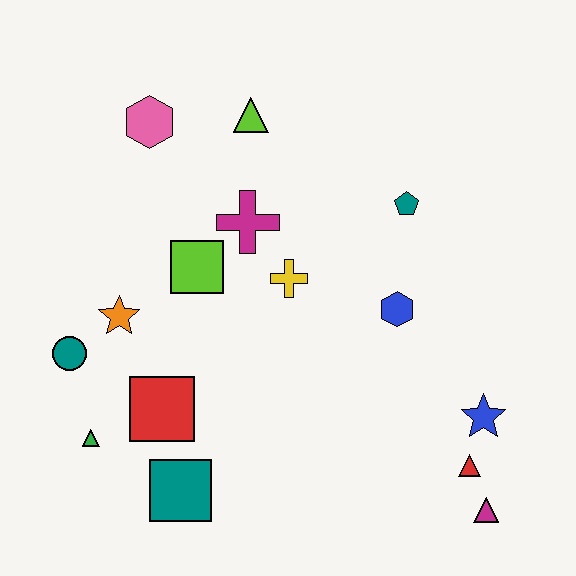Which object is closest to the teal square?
The red square is closest to the teal square.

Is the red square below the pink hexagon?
Yes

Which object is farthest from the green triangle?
The magenta triangle is farthest from the green triangle.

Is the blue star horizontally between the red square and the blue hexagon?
No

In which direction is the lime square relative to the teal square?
The lime square is above the teal square.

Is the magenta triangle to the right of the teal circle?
Yes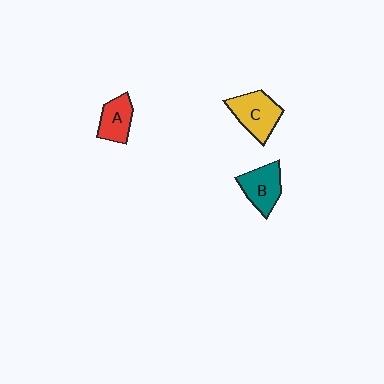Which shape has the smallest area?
Shape A (red).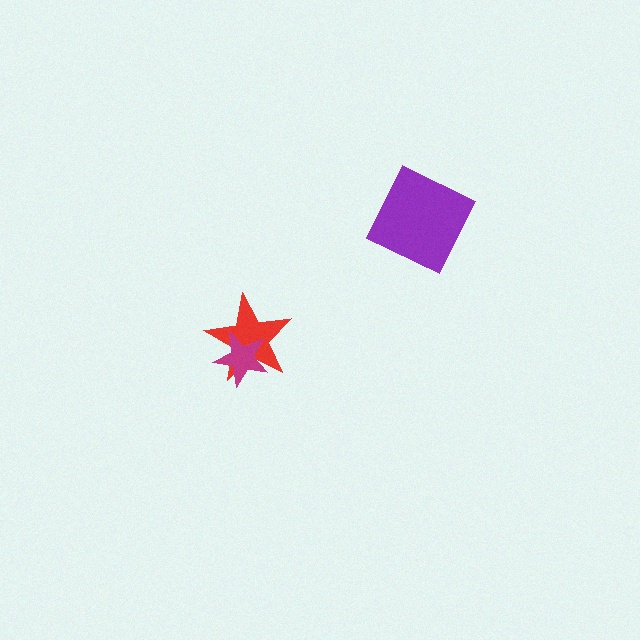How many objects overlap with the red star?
1 object overlaps with the red star.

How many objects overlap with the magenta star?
1 object overlaps with the magenta star.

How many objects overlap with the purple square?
0 objects overlap with the purple square.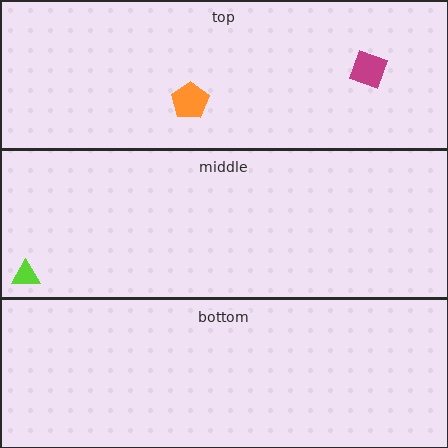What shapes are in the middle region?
The lime triangle.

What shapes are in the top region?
The magenta diamond, the orange pentagon.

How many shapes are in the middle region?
1.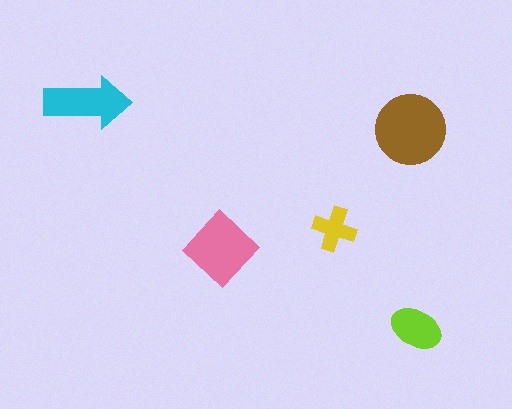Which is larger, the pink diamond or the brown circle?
The brown circle.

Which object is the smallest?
The yellow cross.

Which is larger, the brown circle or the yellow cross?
The brown circle.